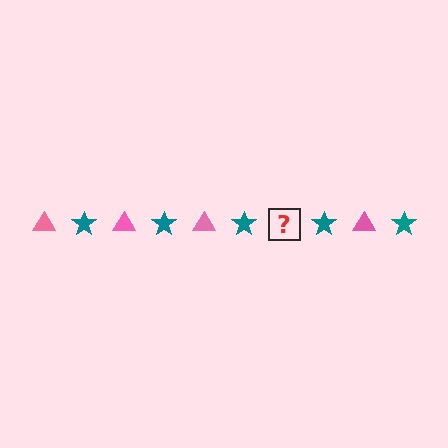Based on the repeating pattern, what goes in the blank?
The blank should be a pink triangle.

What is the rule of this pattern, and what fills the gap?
The rule is that the pattern alternates between pink triangle and teal star. The gap should be filled with a pink triangle.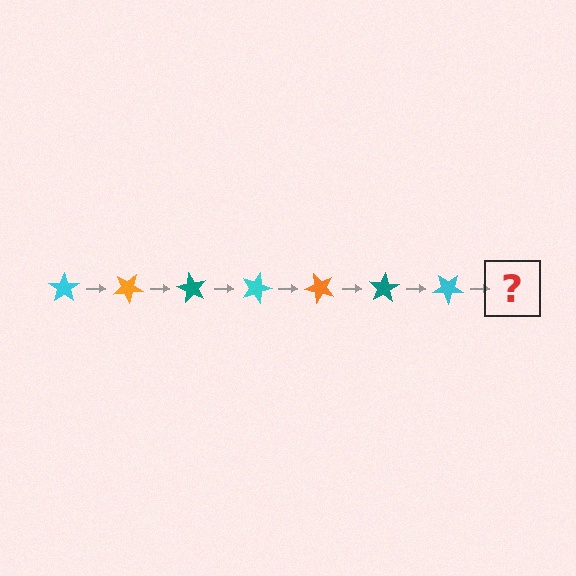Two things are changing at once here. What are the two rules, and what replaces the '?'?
The two rules are that it rotates 30 degrees each step and the color cycles through cyan, orange, and teal. The '?' should be an orange star, rotated 210 degrees from the start.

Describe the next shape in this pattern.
It should be an orange star, rotated 210 degrees from the start.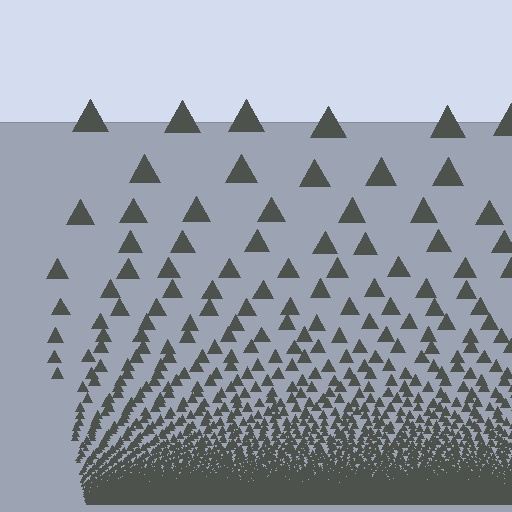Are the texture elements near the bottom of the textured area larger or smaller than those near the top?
Smaller. The gradient is inverted — elements near the bottom are smaller and denser.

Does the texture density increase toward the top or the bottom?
Density increases toward the bottom.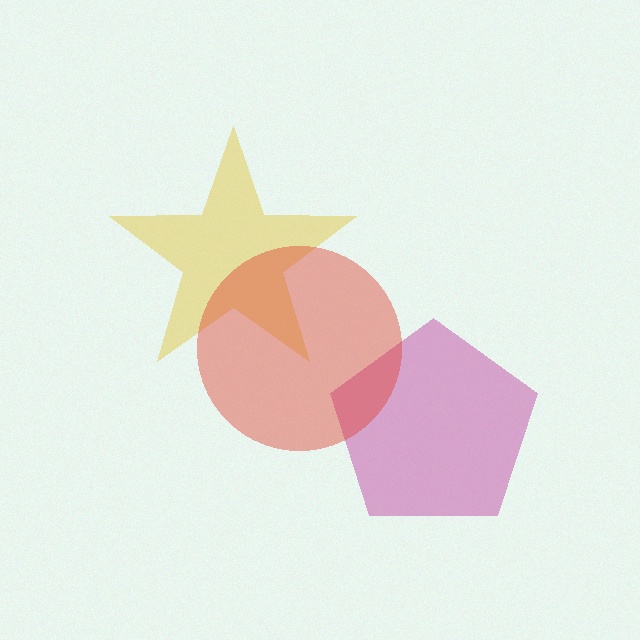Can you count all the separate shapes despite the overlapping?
Yes, there are 3 separate shapes.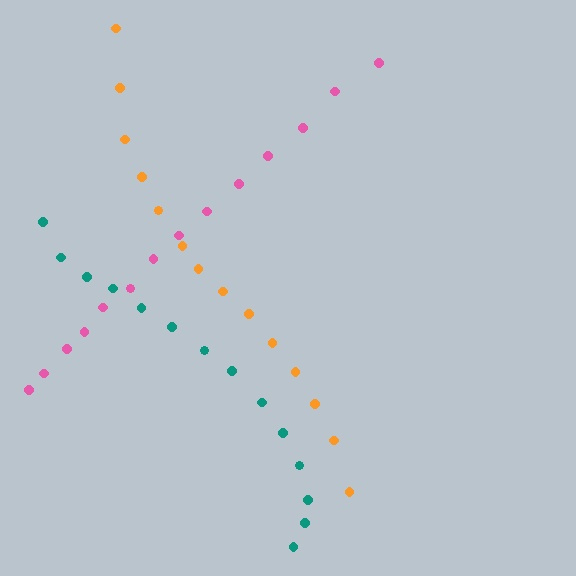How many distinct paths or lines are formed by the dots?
There are 3 distinct paths.